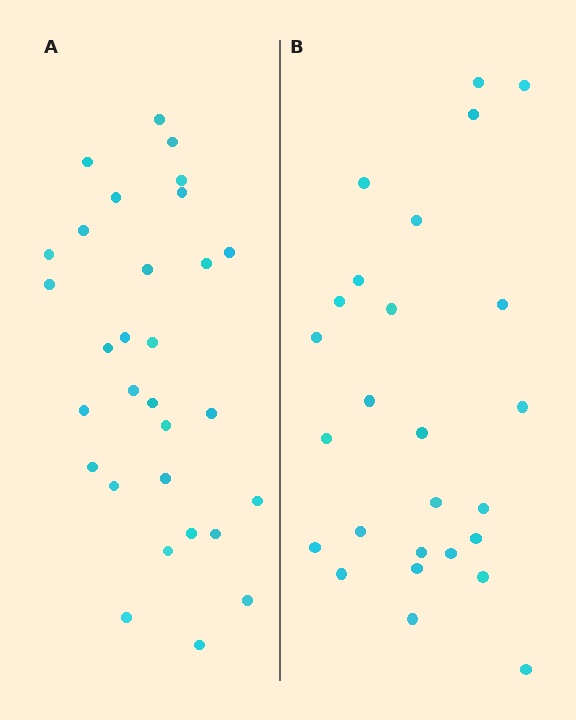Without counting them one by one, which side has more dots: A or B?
Region A (the left region) has more dots.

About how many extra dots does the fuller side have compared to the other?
Region A has about 4 more dots than region B.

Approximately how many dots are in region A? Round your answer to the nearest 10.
About 30 dots.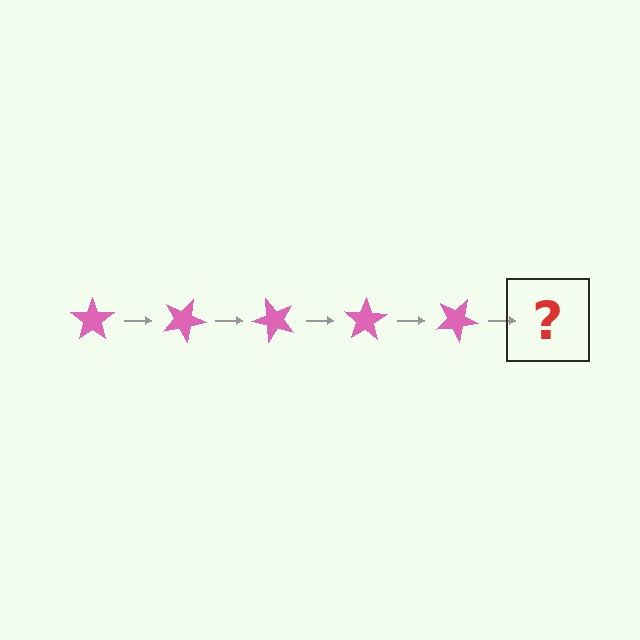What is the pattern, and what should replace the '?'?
The pattern is that the star rotates 25 degrees each step. The '?' should be a pink star rotated 125 degrees.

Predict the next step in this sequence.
The next step is a pink star rotated 125 degrees.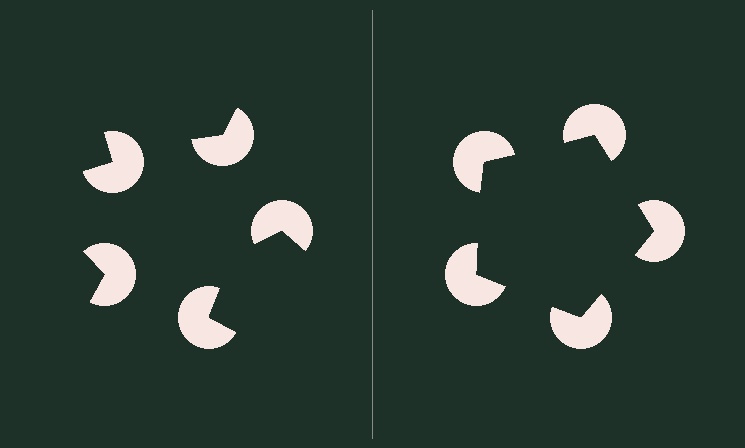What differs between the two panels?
The pac-man discs are positioned identically on both sides; only the wedge orientations differ. On the right they align to a pentagon; on the left they are misaligned.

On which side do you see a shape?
An illusory pentagon appears on the right side. On the left side the wedge cuts are rotated, so no coherent shape forms.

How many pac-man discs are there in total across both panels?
10 — 5 on each side.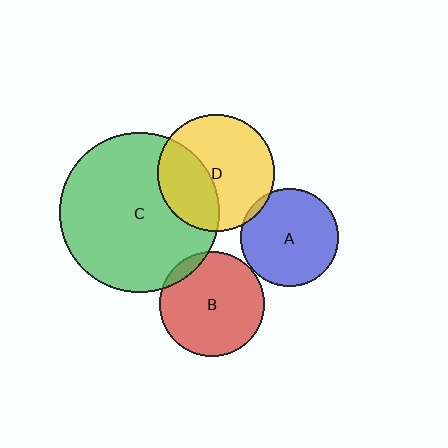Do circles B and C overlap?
Yes.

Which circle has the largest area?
Circle C (green).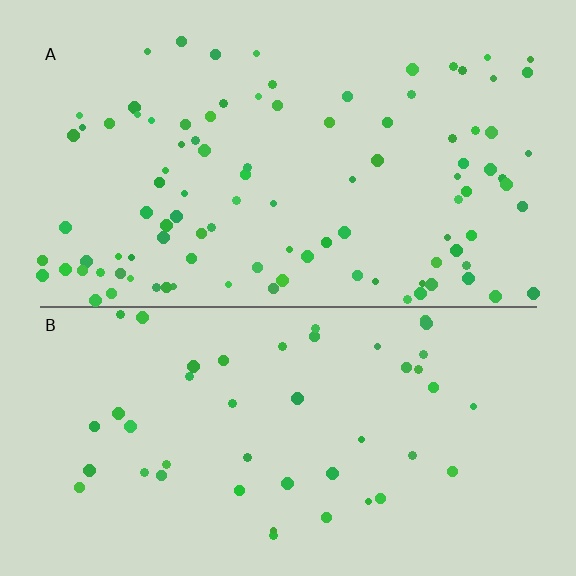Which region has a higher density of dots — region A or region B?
A (the top).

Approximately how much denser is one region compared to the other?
Approximately 2.2× — region A over region B.